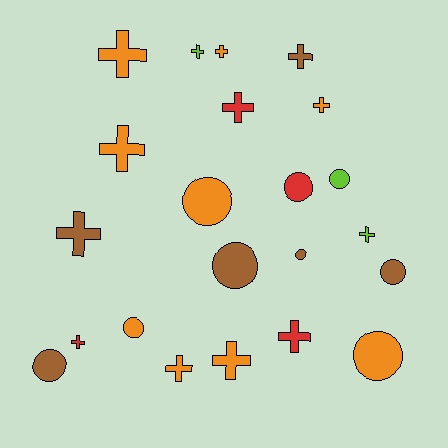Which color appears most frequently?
Orange, with 9 objects.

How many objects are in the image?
There are 22 objects.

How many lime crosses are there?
There are 2 lime crosses.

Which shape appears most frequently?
Cross, with 13 objects.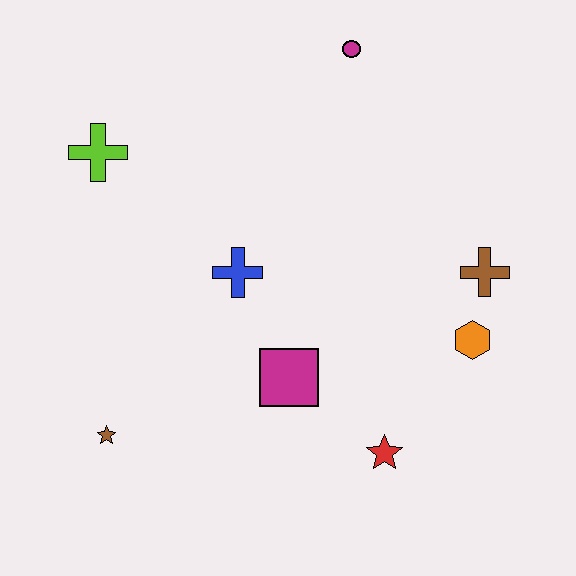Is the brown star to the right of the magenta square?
No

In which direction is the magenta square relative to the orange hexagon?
The magenta square is to the left of the orange hexagon.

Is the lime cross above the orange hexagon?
Yes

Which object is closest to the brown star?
The magenta square is closest to the brown star.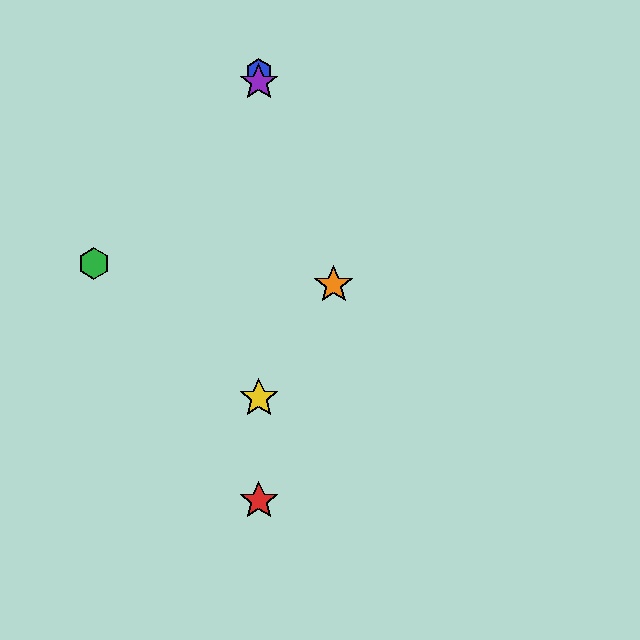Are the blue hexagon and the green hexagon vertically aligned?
No, the blue hexagon is at x≈259 and the green hexagon is at x≈94.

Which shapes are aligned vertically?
The red star, the blue hexagon, the yellow star, the purple star are aligned vertically.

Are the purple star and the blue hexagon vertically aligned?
Yes, both are at x≈259.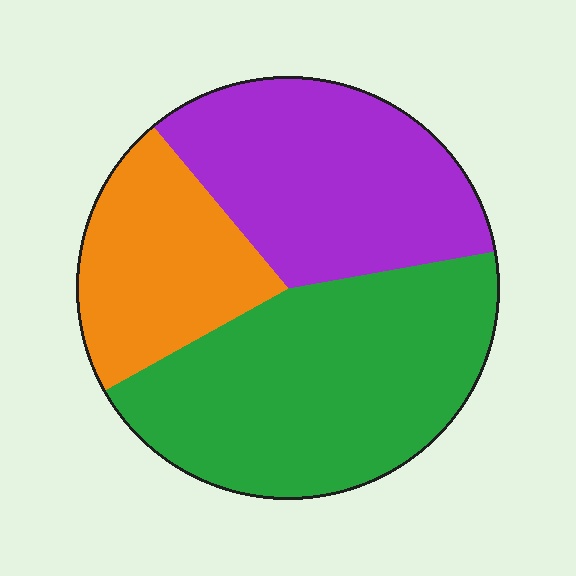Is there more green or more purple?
Green.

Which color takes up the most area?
Green, at roughly 45%.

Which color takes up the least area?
Orange, at roughly 20%.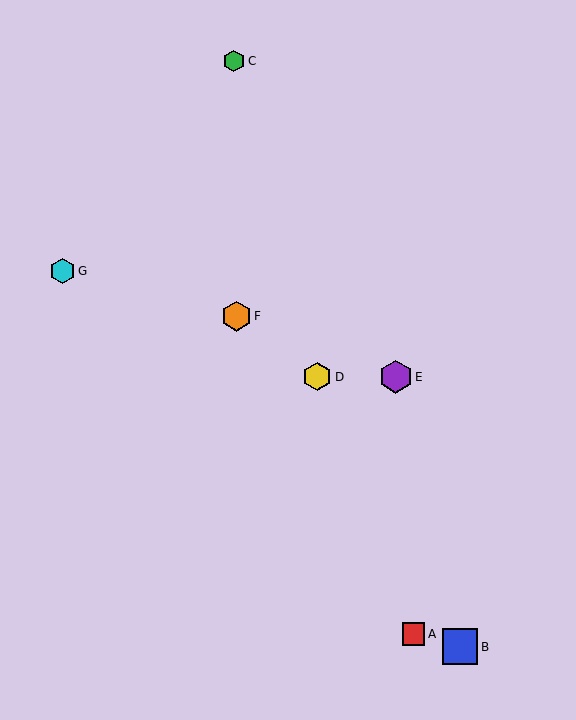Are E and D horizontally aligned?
Yes, both are at y≈377.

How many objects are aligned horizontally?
2 objects (D, E) are aligned horizontally.